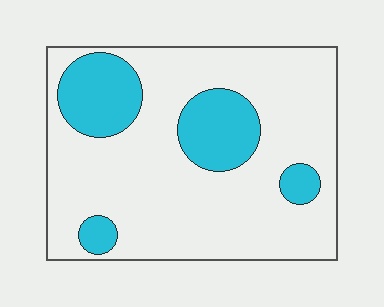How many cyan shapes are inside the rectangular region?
4.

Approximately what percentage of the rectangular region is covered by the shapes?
Approximately 20%.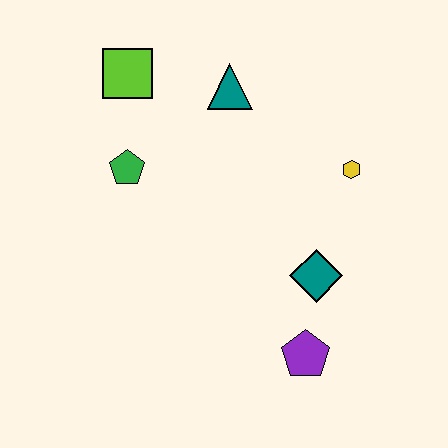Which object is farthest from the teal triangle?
The purple pentagon is farthest from the teal triangle.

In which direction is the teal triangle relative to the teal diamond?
The teal triangle is above the teal diamond.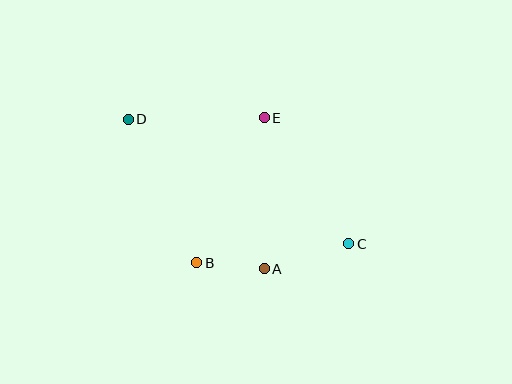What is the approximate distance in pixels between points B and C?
The distance between B and C is approximately 153 pixels.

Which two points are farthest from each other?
Points C and D are farthest from each other.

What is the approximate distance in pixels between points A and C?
The distance between A and C is approximately 88 pixels.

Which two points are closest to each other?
Points A and B are closest to each other.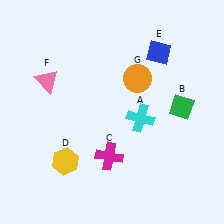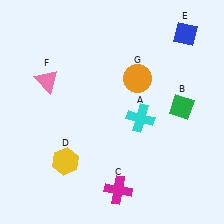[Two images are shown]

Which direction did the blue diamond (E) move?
The blue diamond (E) moved right.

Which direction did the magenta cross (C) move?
The magenta cross (C) moved down.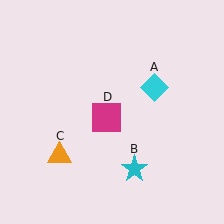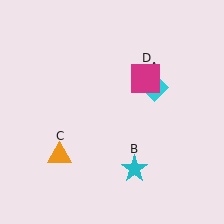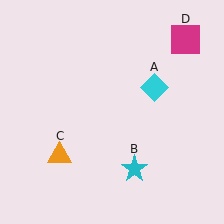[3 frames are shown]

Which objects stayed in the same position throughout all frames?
Cyan diamond (object A) and cyan star (object B) and orange triangle (object C) remained stationary.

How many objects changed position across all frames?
1 object changed position: magenta square (object D).